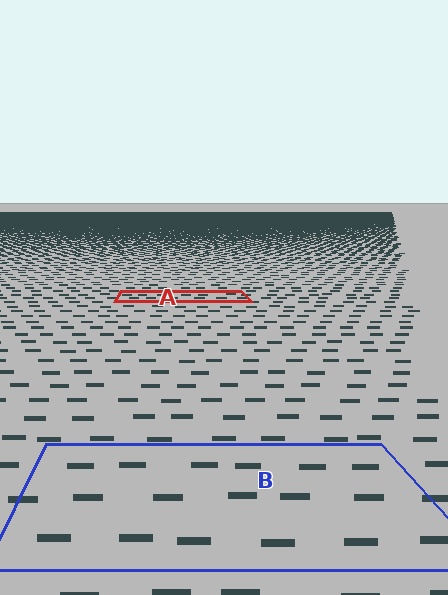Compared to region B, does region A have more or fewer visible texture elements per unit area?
Region A has more texture elements per unit area — they are packed more densely because it is farther away.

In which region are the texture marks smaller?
The texture marks are smaller in region A, because it is farther away.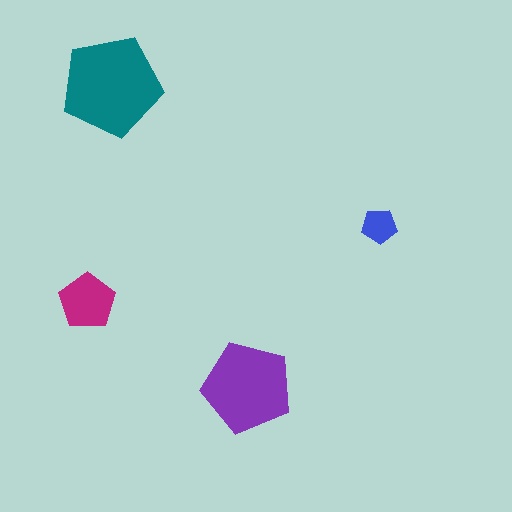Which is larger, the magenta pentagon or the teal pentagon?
The teal one.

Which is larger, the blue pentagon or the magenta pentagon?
The magenta one.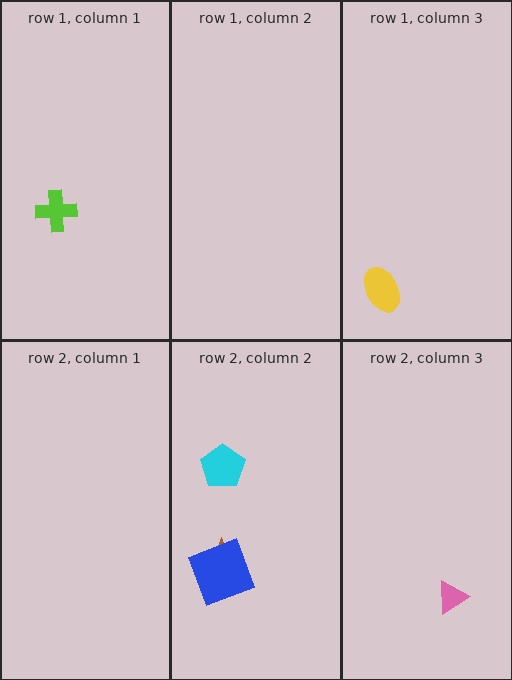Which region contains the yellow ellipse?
The row 1, column 3 region.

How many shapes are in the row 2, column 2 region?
3.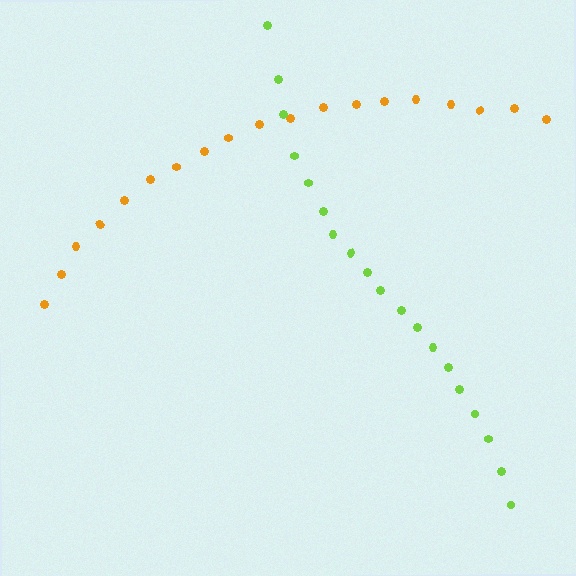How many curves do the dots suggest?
There are 2 distinct paths.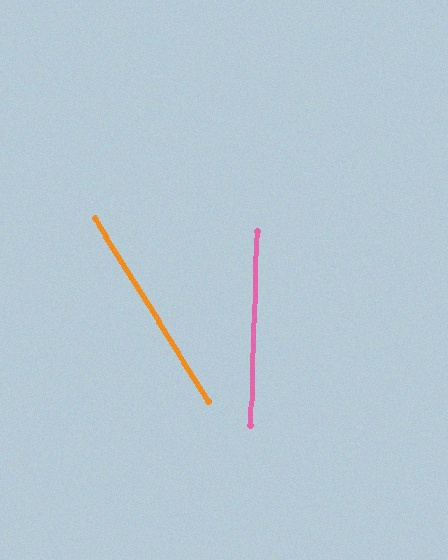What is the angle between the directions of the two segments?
Approximately 34 degrees.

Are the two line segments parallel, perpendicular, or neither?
Neither parallel nor perpendicular — they differ by about 34°.